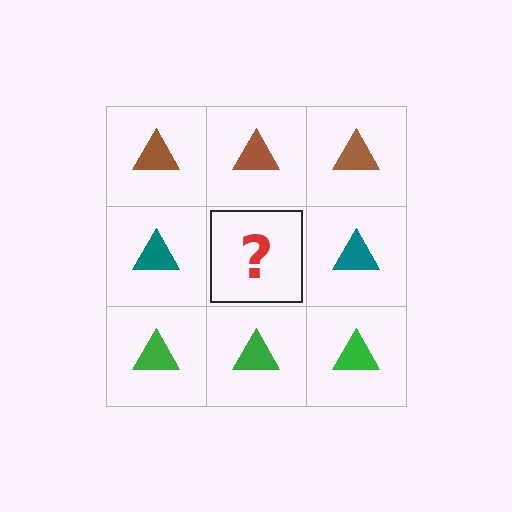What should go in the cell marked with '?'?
The missing cell should contain a teal triangle.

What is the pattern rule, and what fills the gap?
The rule is that each row has a consistent color. The gap should be filled with a teal triangle.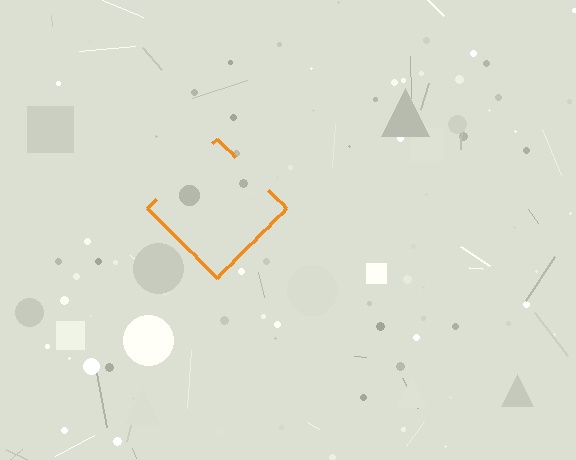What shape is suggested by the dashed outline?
The dashed outline suggests a diamond.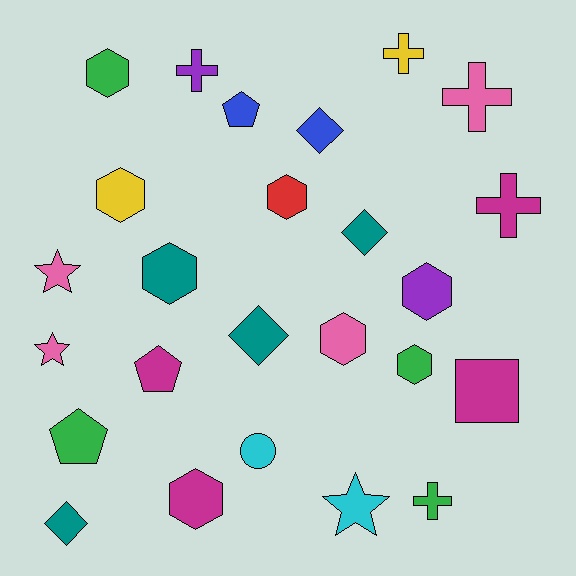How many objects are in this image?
There are 25 objects.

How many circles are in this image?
There is 1 circle.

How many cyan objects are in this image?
There are 2 cyan objects.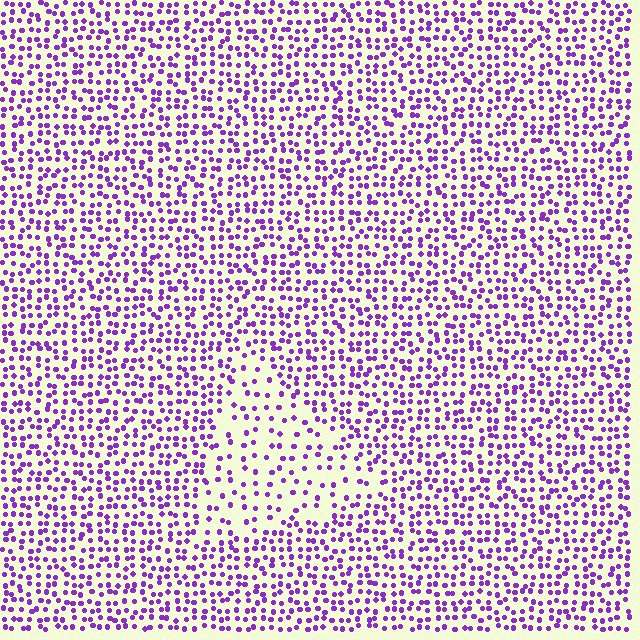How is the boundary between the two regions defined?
The boundary is defined by a change in element density (approximately 2.1x ratio). All elements are the same color, size, and shape.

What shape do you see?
I see a triangle.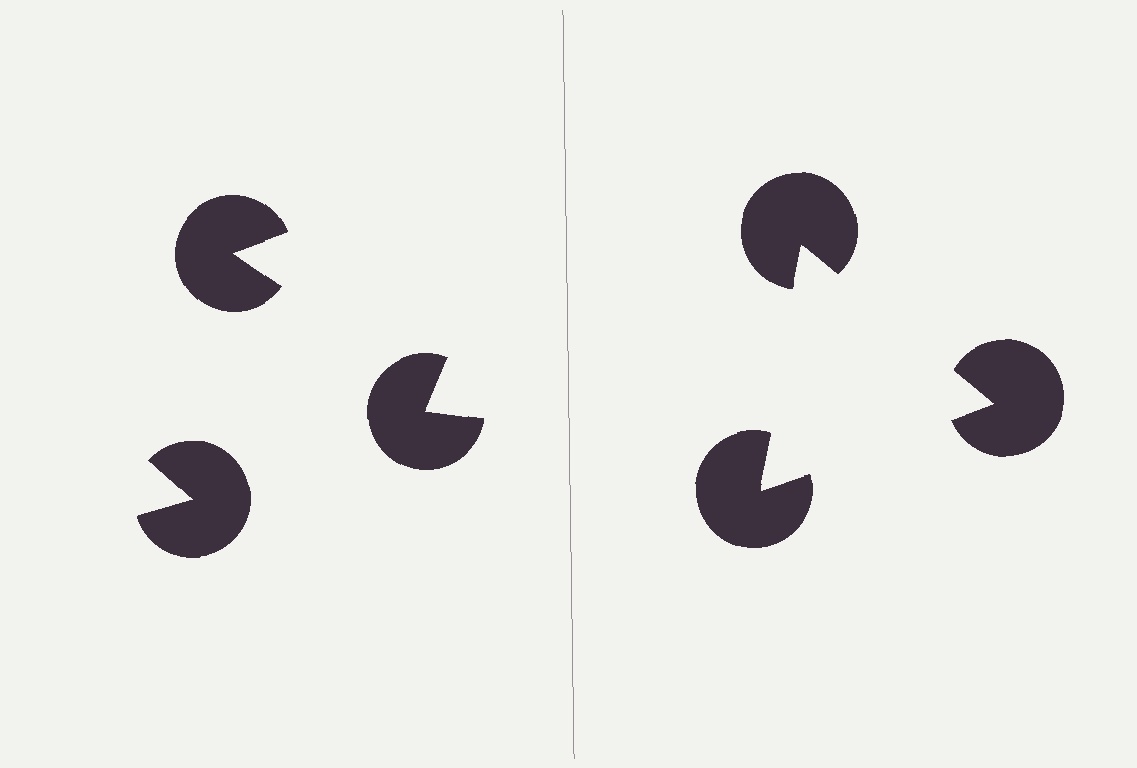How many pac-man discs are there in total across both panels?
6 — 3 on each side.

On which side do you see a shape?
An illusory triangle appears on the right side. On the left side the wedge cuts are rotated, so no coherent shape forms.